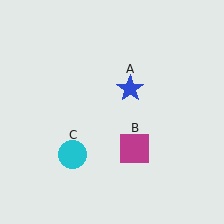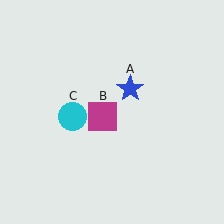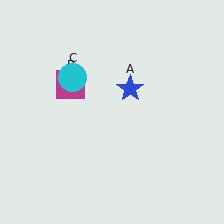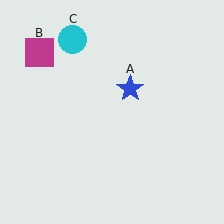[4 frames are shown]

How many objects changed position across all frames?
2 objects changed position: magenta square (object B), cyan circle (object C).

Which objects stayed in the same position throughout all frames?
Blue star (object A) remained stationary.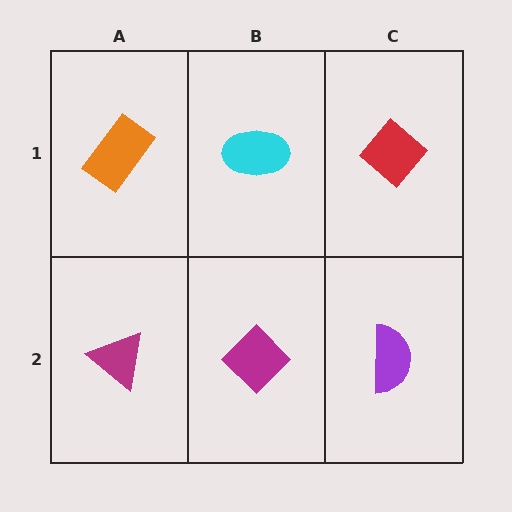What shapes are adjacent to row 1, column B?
A magenta diamond (row 2, column B), an orange rectangle (row 1, column A), a red diamond (row 1, column C).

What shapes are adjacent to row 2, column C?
A red diamond (row 1, column C), a magenta diamond (row 2, column B).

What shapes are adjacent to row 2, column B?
A cyan ellipse (row 1, column B), a magenta triangle (row 2, column A), a purple semicircle (row 2, column C).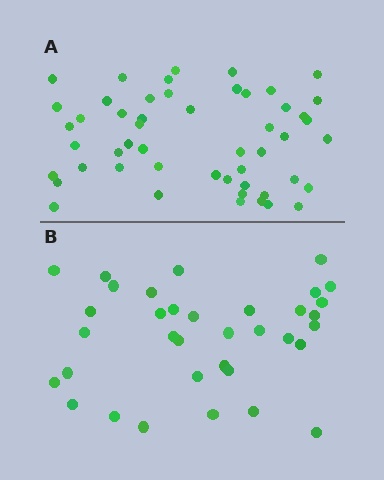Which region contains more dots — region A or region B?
Region A (the top region) has more dots.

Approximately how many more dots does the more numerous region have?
Region A has approximately 15 more dots than region B.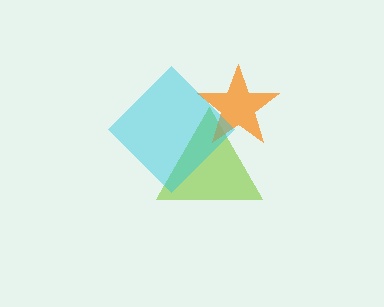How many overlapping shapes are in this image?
There are 3 overlapping shapes in the image.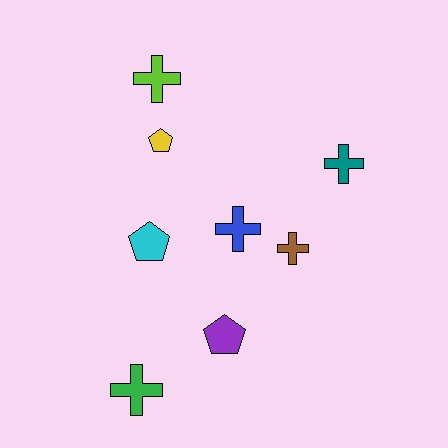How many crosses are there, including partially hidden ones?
There are 5 crosses.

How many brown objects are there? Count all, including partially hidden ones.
There is 1 brown object.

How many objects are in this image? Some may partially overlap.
There are 8 objects.